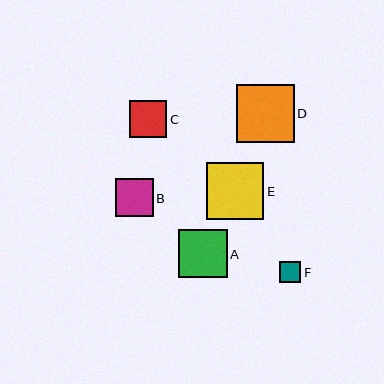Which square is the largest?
Square D is the largest with a size of approximately 58 pixels.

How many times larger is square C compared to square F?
Square C is approximately 1.7 times the size of square F.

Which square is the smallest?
Square F is the smallest with a size of approximately 21 pixels.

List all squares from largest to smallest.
From largest to smallest: D, E, A, B, C, F.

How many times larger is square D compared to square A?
Square D is approximately 1.2 times the size of square A.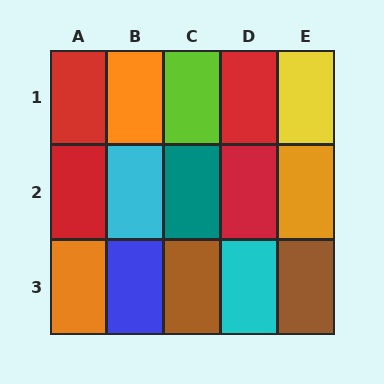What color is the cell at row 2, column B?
Cyan.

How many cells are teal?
1 cell is teal.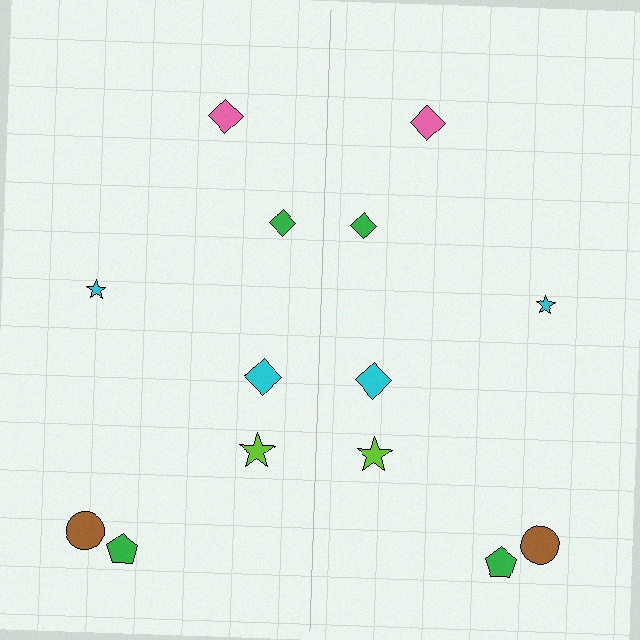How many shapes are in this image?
There are 14 shapes in this image.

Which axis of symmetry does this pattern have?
The pattern has a vertical axis of symmetry running through the center of the image.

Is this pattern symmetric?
Yes, this pattern has bilateral (reflection) symmetry.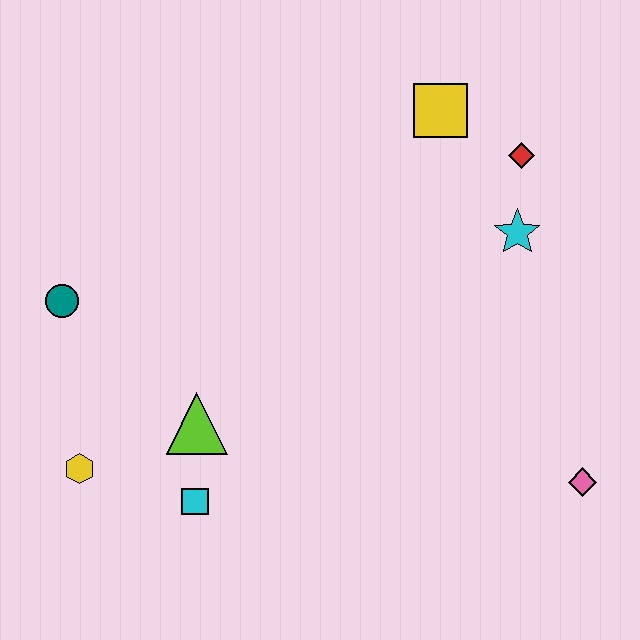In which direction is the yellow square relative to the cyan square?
The yellow square is above the cyan square.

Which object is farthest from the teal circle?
The pink diamond is farthest from the teal circle.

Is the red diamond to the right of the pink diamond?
No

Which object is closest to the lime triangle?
The cyan square is closest to the lime triangle.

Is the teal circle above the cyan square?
Yes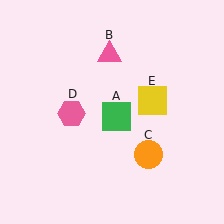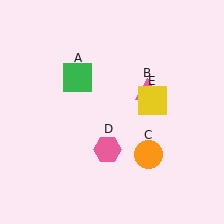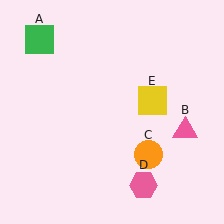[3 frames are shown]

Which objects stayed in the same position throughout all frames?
Orange circle (object C) and yellow square (object E) remained stationary.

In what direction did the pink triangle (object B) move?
The pink triangle (object B) moved down and to the right.